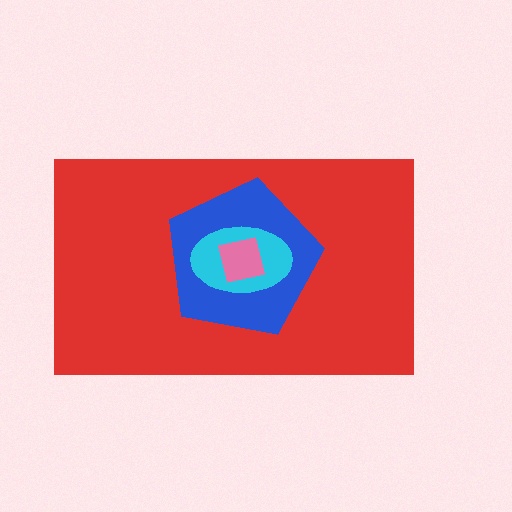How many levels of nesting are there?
4.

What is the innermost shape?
The pink square.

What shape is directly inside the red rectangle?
The blue pentagon.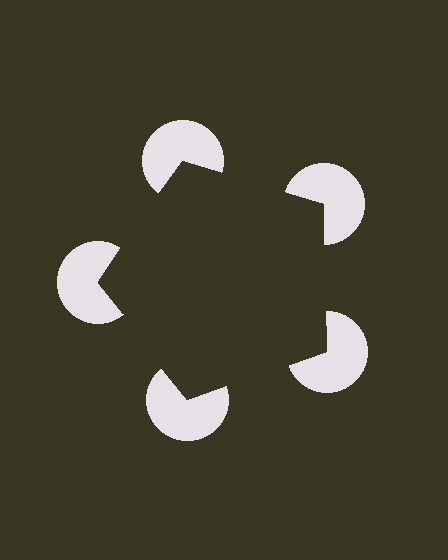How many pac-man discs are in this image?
There are 5 — one at each vertex of the illusory pentagon.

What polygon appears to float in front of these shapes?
An illusory pentagon — its edges are inferred from the aligned wedge cuts in the pac-man discs, not physically drawn.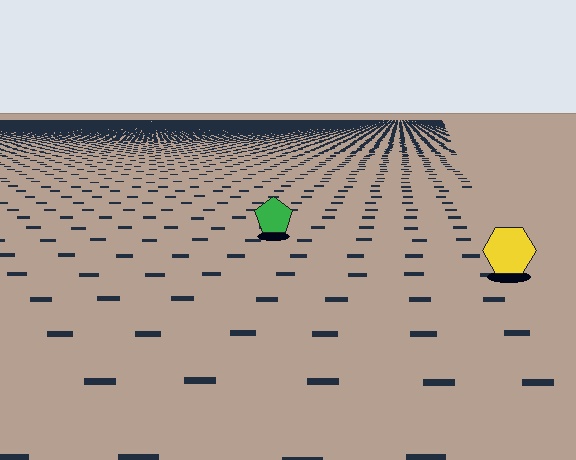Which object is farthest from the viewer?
The green pentagon is farthest from the viewer. It appears smaller and the ground texture around it is denser.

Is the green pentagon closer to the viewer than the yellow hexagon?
No. The yellow hexagon is closer — you can tell from the texture gradient: the ground texture is coarser near it.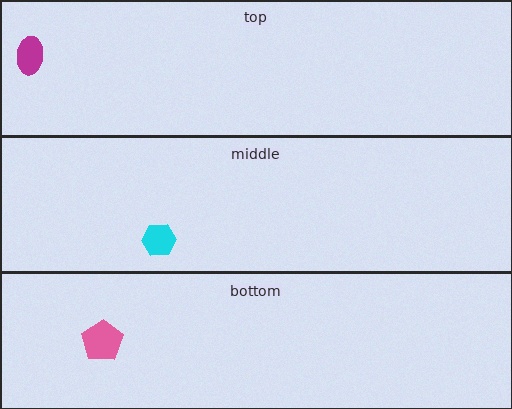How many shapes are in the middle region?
1.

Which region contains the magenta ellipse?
The top region.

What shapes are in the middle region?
The cyan hexagon.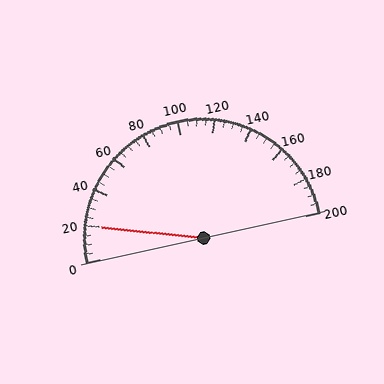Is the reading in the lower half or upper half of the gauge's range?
The reading is in the lower half of the range (0 to 200).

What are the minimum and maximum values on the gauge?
The gauge ranges from 0 to 200.